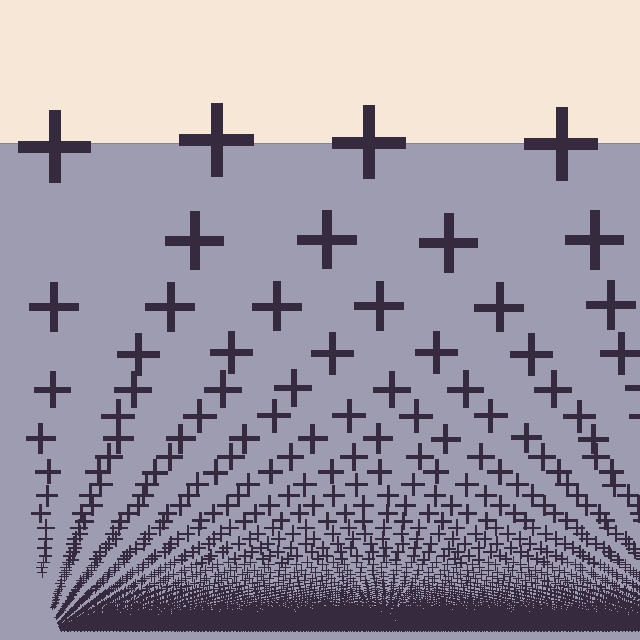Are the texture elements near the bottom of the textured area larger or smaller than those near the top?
Smaller. The gradient is inverted — elements near the bottom are smaller and denser.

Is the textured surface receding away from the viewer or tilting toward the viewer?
The surface appears to tilt toward the viewer. Texture elements get larger and sparser toward the top.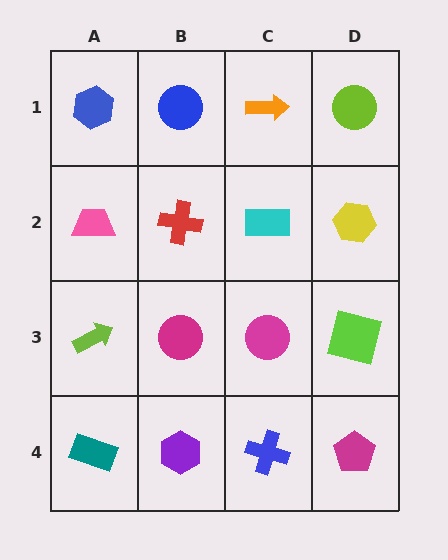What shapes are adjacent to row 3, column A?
A pink trapezoid (row 2, column A), a teal rectangle (row 4, column A), a magenta circle (row 3, column B).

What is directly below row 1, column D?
A yellow hexagon.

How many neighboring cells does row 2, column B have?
4.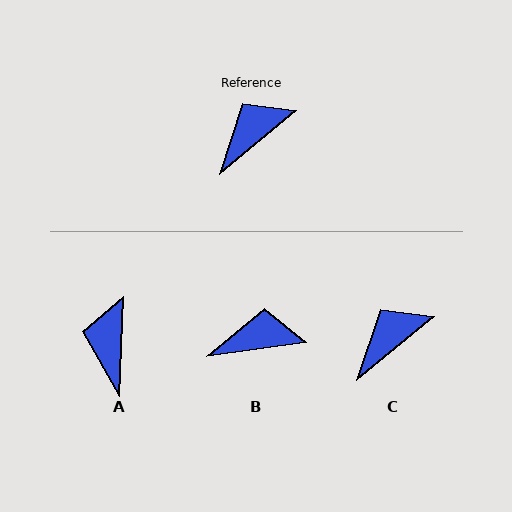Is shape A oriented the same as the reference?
No, it is off by about 48 degrees.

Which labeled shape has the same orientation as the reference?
C.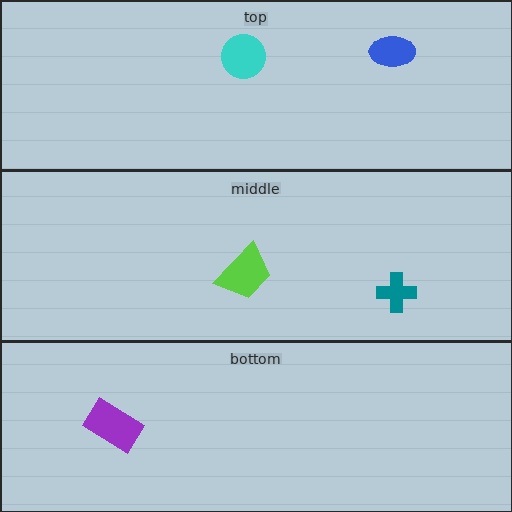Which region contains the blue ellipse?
The top region.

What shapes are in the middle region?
The teal cross, the lime trapezoid.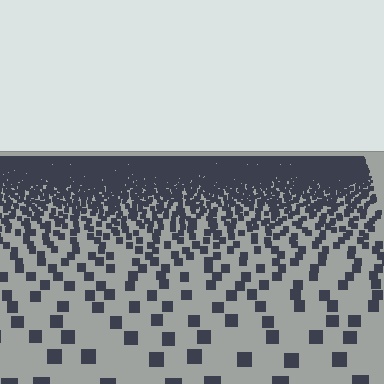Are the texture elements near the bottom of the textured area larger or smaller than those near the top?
Larger. Near the bottom, elements are closer to the viewer and appear at a bigger on-screen size.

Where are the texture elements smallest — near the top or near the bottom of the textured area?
Near the top.